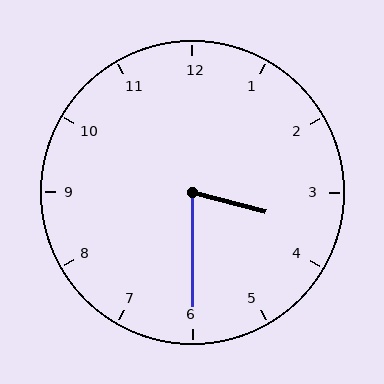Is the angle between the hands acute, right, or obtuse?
It is acute.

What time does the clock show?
3:30.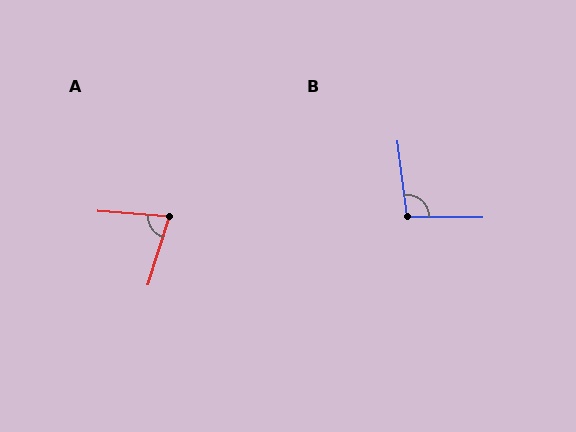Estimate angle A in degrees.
Approximately 78 degrees.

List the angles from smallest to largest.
A (78°), B (98°).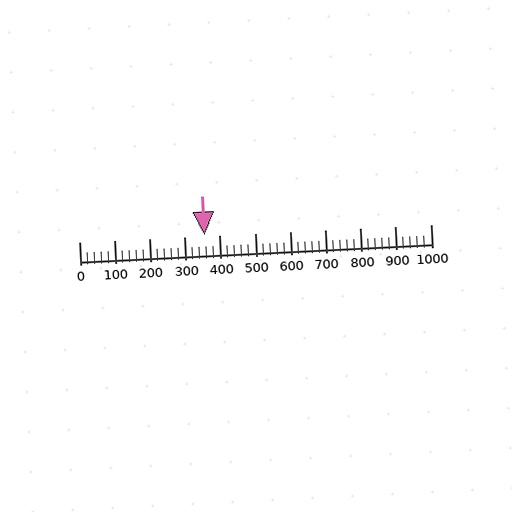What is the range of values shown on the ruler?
The ruler shows values from 0 to 1000.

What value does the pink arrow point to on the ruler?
The pink arrow points to approximately 356.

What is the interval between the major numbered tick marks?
The major tick marks are spaced 100 units apart.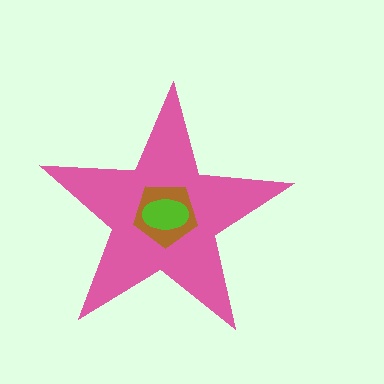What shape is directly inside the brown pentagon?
The lime ellipse.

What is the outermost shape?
The pink star.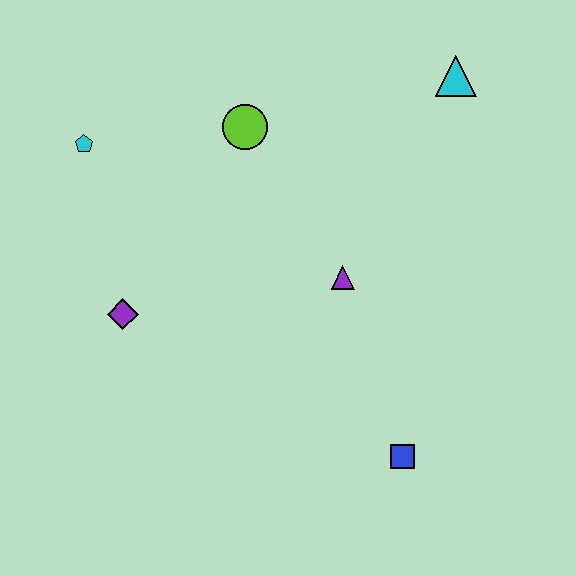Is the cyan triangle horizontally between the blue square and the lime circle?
No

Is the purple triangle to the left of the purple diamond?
No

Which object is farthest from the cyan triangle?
The purple diamond is farthest from the cyan triangle.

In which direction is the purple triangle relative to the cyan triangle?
The purple triangle is below the cyan triangle.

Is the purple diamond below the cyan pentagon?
Yes